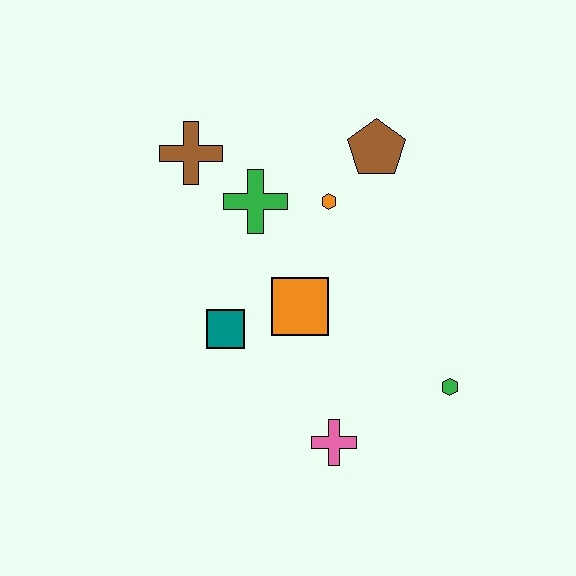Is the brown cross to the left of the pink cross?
Yes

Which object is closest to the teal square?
The orange square is closest to the teal square.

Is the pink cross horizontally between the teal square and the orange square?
No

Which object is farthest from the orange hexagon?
The pink cross is farthest from the orange hexagon.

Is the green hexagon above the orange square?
No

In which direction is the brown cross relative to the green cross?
The brown cross is to the left of the green cross.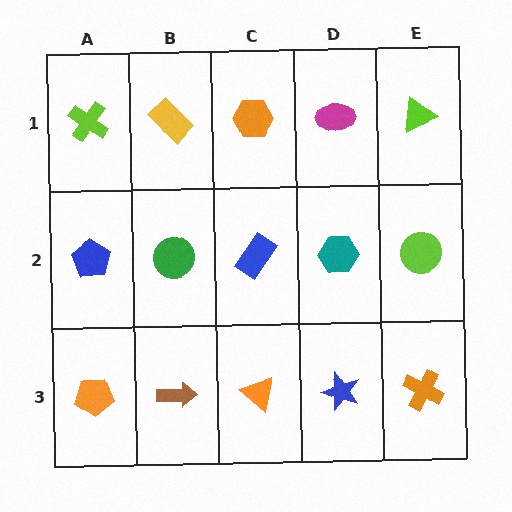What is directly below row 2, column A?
An orange pentagon.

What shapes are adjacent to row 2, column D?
A magenta ellipse (row 1, column D), a blue star (row 3, column D), a blue rectangle (row 2, column C), a lime circle (row 2, column E).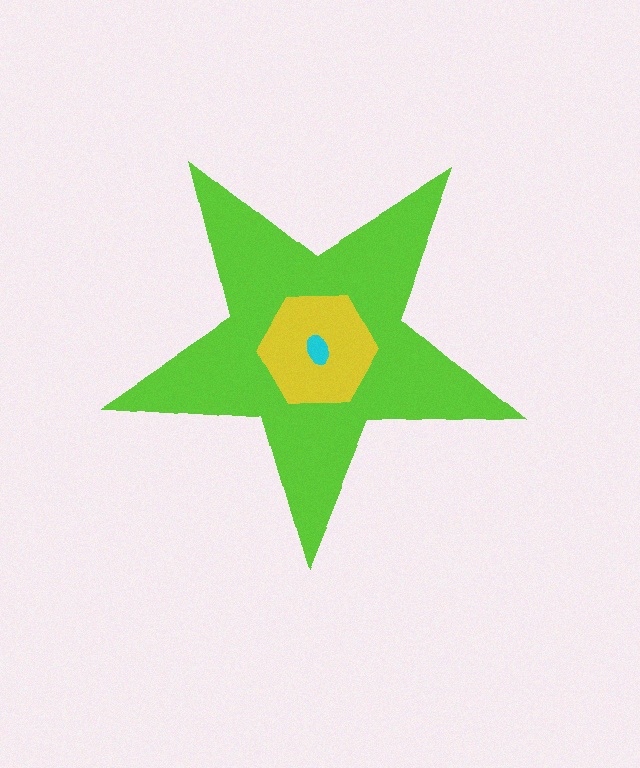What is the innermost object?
The cyan ellipse.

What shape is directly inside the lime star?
The yellow hexagon.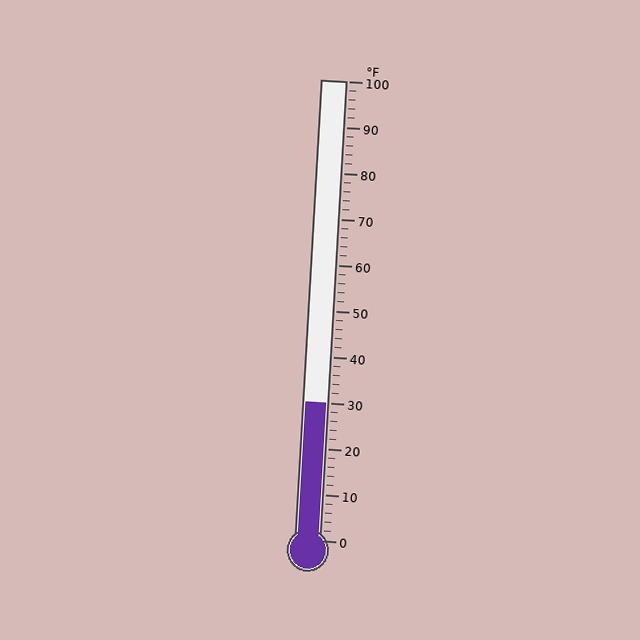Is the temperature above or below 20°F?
The temperature is above 20°F.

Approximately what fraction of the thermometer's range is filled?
The thermometer is filled to approximately 30% of its range.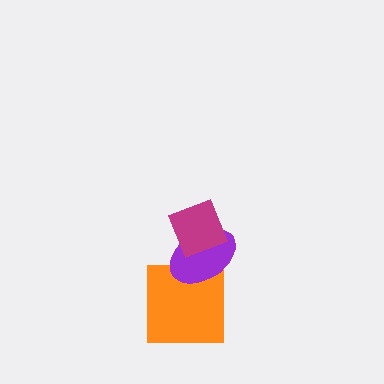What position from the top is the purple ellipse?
The purple ellipse is 2nd from the top.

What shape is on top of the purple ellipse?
The magenta diamond is on top of the purple ellipse.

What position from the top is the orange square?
The orange square is 3rd from the top.